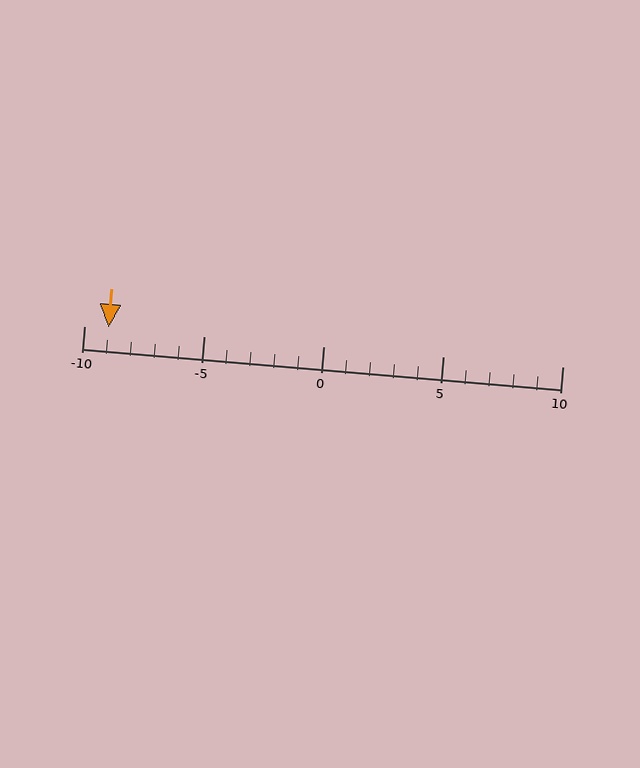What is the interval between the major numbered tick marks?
The major tick marks are spaced 5 units apart.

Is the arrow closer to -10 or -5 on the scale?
The arrow is closer to -10.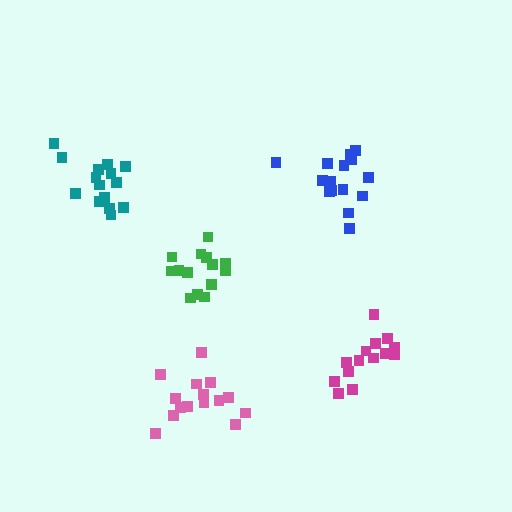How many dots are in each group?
Group 1: 15 dots, Group 2: 15 dots, Group 3: 15 dots, Group 4: 14 dots, Group 5: 14 dots (73 total).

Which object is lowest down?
The pink cluster is bottommost.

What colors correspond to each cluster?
The clusters are colored: blue, pink, teal, green, magenta.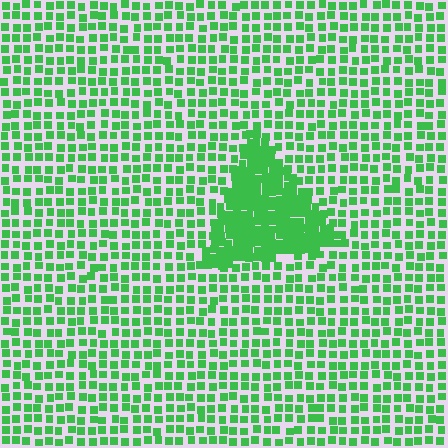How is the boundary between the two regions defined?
The boundary is defined by a change in element density (approximately 2.3x ratio). All elements are the same color, size, and shape.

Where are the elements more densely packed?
The elements are more densely packed inside the triangle boundary.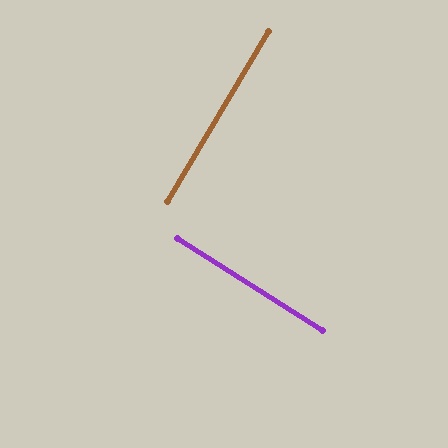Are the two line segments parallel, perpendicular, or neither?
Perpendicular — they meet at approximately 88°.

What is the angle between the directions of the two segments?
Approximately 88 degrees.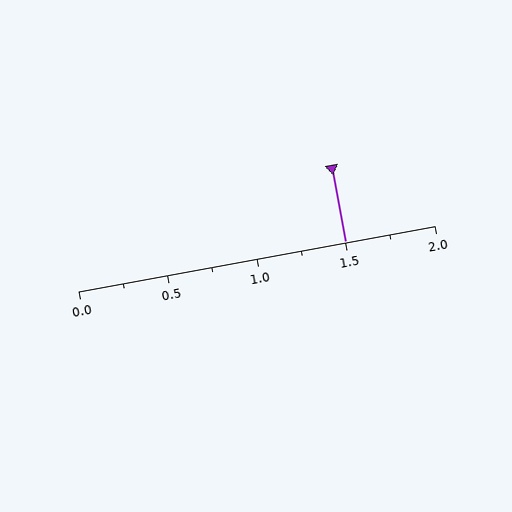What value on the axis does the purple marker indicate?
The marker indicates approximately 1.5.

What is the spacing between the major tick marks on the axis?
The major ticks are spaced 0.5 apart.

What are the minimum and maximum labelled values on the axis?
The axis runs from 0.0 to 2.0.